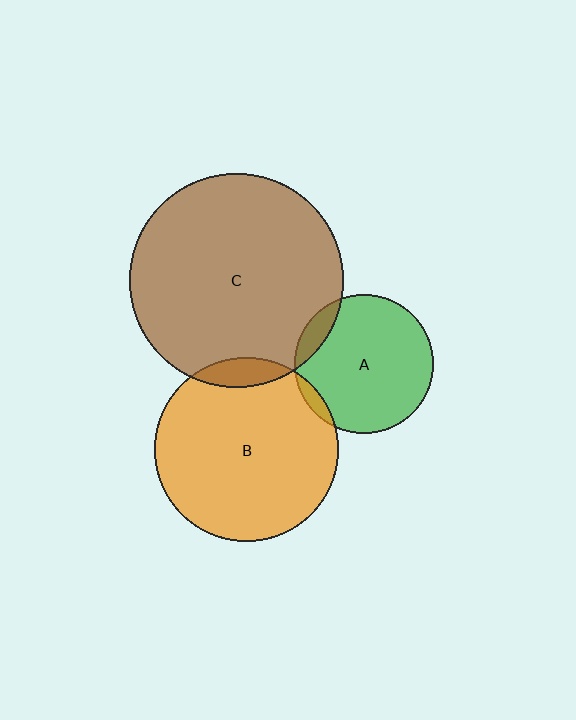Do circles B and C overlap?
Yes.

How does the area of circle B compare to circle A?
Approximately 1.7 times.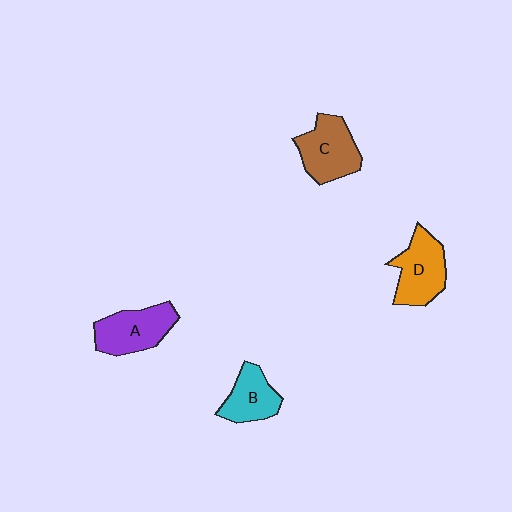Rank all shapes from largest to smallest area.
From largest to smallest: A (purple), D (orange), C (brown), B (cyan).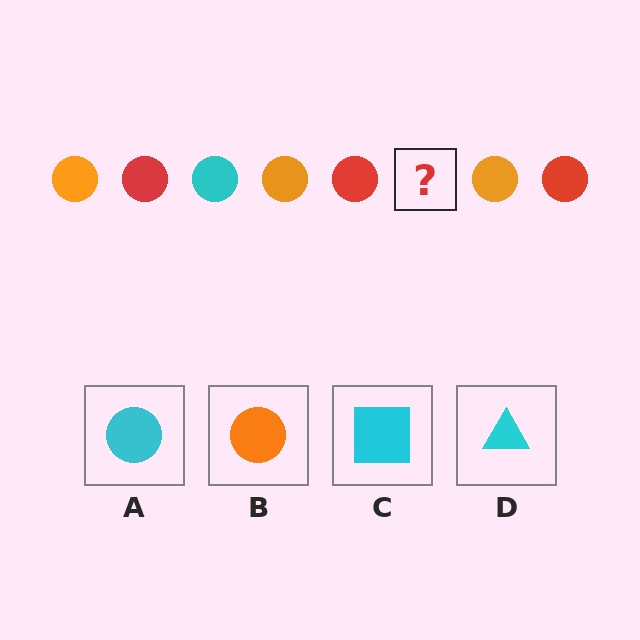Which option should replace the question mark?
Option A.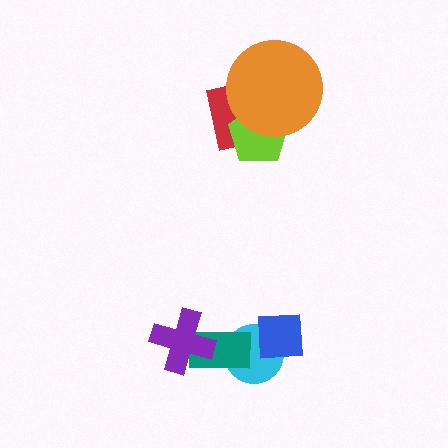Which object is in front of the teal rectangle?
The purple cross is in front of the teal rectangle.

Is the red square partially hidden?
Yes, it is partially covered by another shape.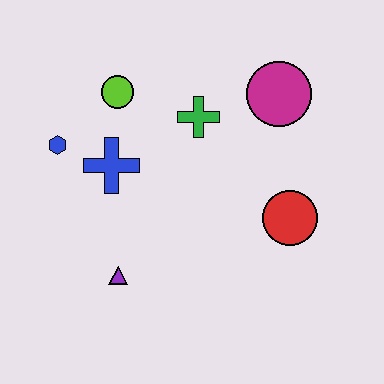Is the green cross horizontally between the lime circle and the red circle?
Yes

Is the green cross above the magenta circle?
No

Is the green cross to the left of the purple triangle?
No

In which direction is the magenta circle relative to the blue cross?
The magenta circle is to the right of the blue cross.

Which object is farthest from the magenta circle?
The purple triangle is farthest from the magenta circle.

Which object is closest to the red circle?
The magenta circle is closest to the red circle.